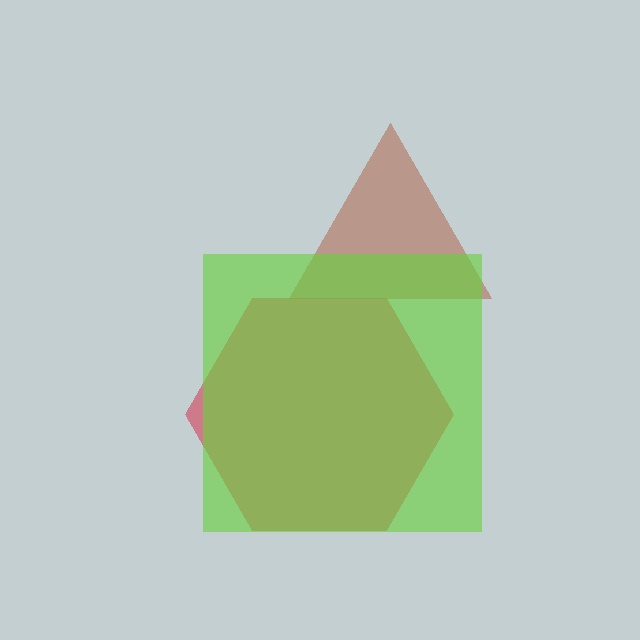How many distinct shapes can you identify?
There are 3 distinct shapes: a red hexagon, a brown triangle, a lime square.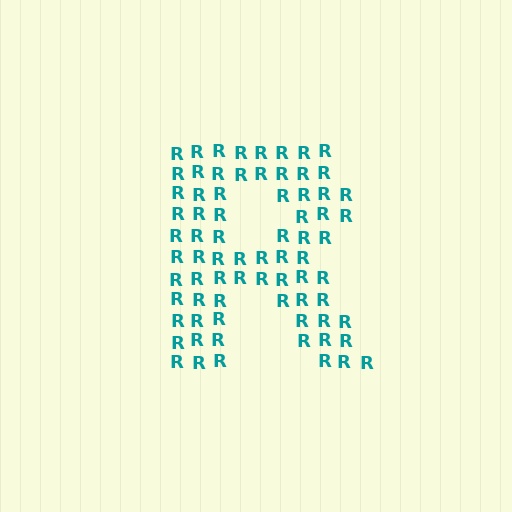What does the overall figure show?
The overall figure shows the letter R.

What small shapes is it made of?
It is made of small letter R's.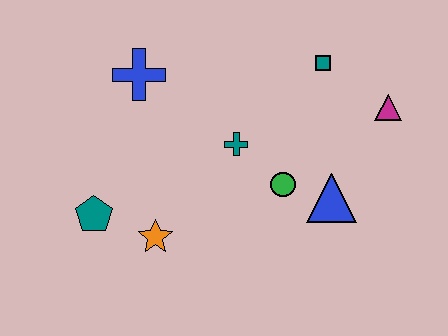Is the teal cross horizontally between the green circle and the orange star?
Yes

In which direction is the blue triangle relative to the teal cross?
The blue triangle is to the right of the teal cross.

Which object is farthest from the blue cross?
The magenta triangle is farthest from the blue cross.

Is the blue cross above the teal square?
No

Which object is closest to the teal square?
The magenta triangle is closest to the teal square.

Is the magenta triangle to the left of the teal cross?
No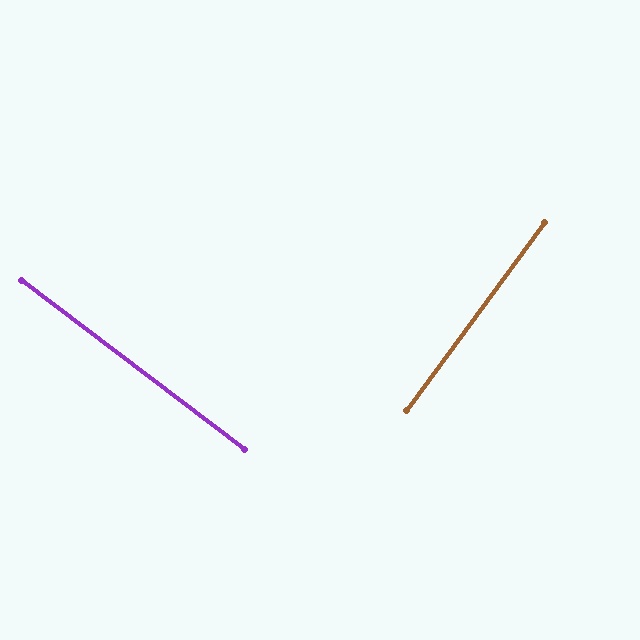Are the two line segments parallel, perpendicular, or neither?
Perpendicular — they meet at approximately 89°.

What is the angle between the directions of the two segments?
Approximately 89 degrees.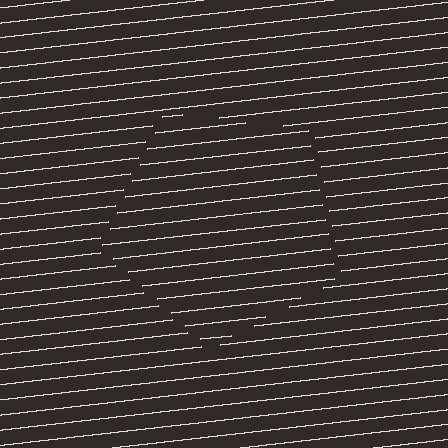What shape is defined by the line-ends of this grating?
An illusory pentagon. The interior of the shape contains the same grating, shifted by half a period — the contour is defined by the phase discontinuity where line-ends from the inner and outer gratings abut.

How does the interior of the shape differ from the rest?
The interior of the shape contains the same grating, shifted by half a period — the contour is defined by the phase discontinuity where line-ends from the inner and outer gratings abut.